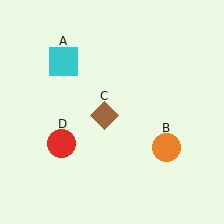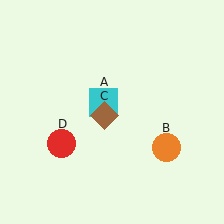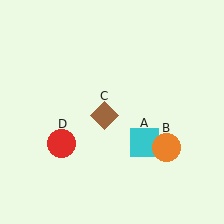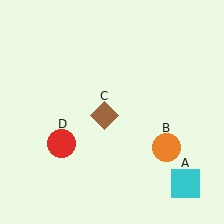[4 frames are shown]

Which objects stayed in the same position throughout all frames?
Orange circle (object B) and brown diamond (object C) and red circle (object D) remained stationary.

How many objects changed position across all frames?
1 object changed position: cyan square (object A).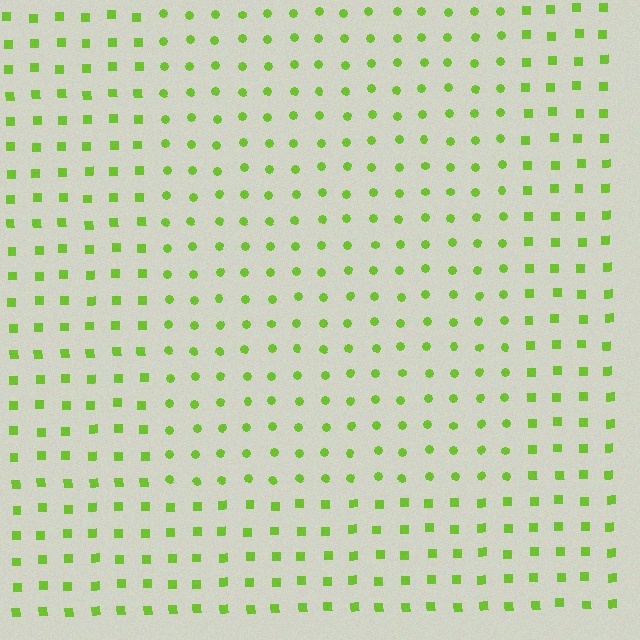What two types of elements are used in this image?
The image uses circles inside the rectangle region and squares outside it.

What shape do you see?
I see a rectangle.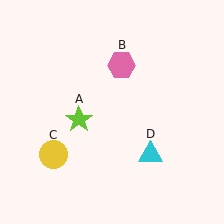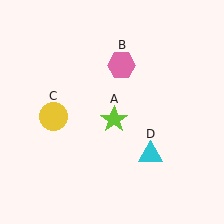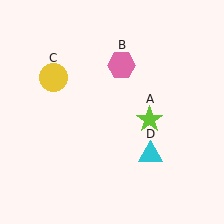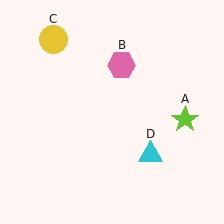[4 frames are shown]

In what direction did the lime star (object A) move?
The lime star (object A) moved right.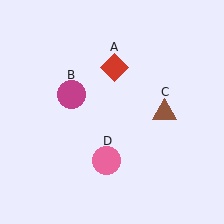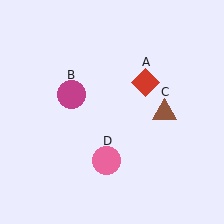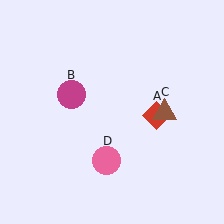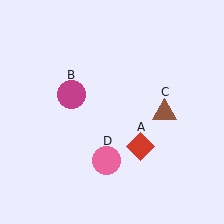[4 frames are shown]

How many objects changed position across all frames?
1 object changed position: red diamond (object A).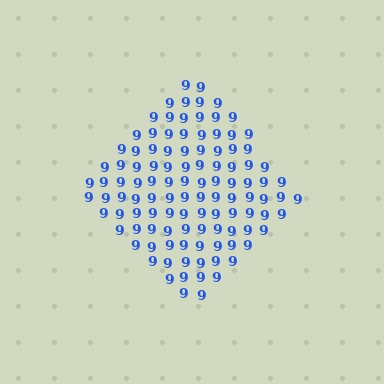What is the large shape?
The large shape is a diamond.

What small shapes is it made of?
It is made of small digit 9's.